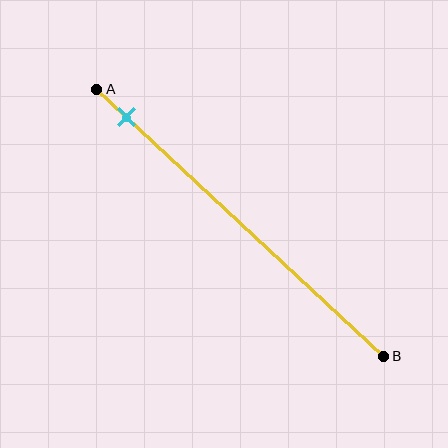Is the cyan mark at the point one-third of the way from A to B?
No, the mark is at about 10% from A, not at the 33% one-third point.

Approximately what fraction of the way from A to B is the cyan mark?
The cyan mark is approximately 10% of the way from A to B.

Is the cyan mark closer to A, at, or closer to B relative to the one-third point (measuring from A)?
The cyan mark is closer to point A than the one-third point of segment AB.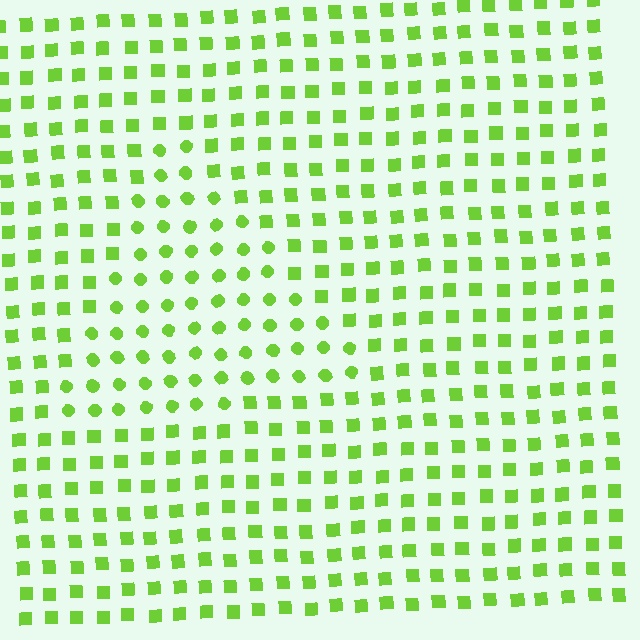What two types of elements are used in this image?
The image uses circles inside the triangle region and squares outside it.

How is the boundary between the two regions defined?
The boundary is defined by a change in element shape: circles inside vs. squares outside. All elements share the same color and spacing.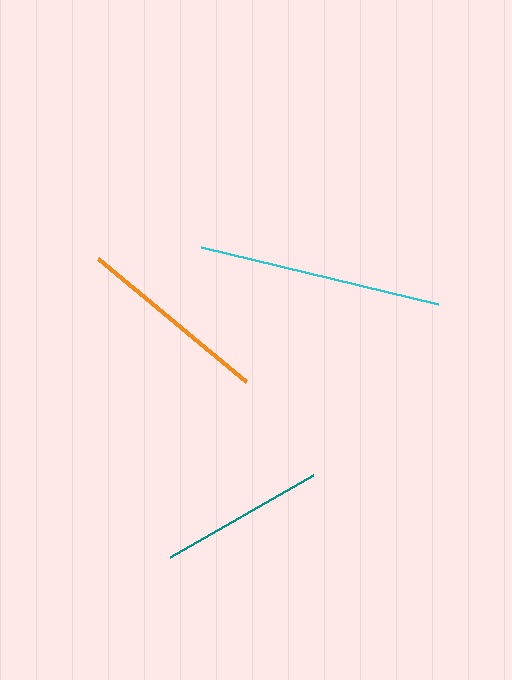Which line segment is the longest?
The cyan line is the longest at approximately 244 pixels.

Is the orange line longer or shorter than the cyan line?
The cyan line is longer than the orange line.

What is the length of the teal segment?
The teal segment is approximately 165 pixels long.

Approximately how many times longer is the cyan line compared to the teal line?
The cyan line is approximately 1.5 times the length of the teal line.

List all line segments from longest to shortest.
From longest to shortest: cyan, orange, teal.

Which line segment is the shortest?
The teal line is the shortest at approximately 165 pixels.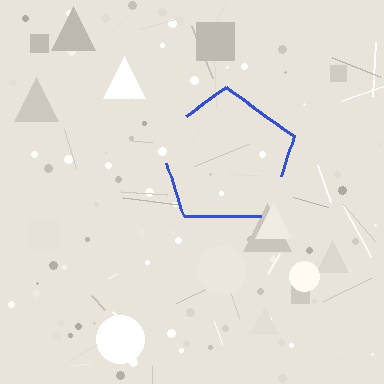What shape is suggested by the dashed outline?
The dashed outline suggests a pentagon.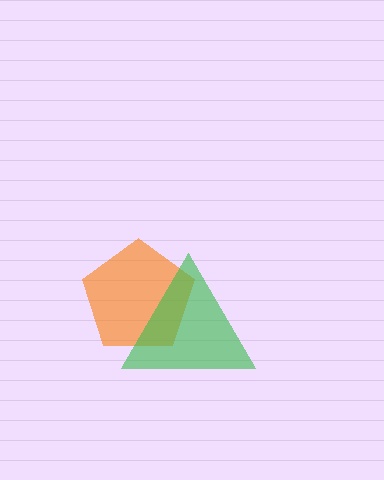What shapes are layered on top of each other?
The layered shapes are: an orange pentagon, a green triangle.